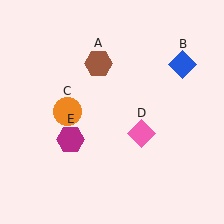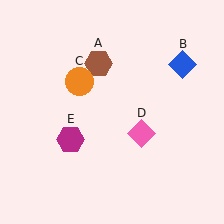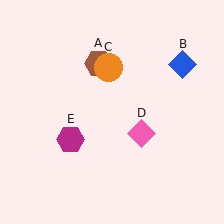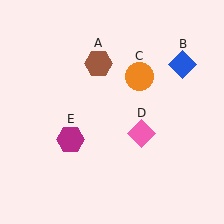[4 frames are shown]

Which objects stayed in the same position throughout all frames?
Brown hexagon (object A) and blue diamond (object B) and pink diamond (object D) and magenta hexagon (object E) remained stationary.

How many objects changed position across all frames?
1 object changed position: orange circle (object C).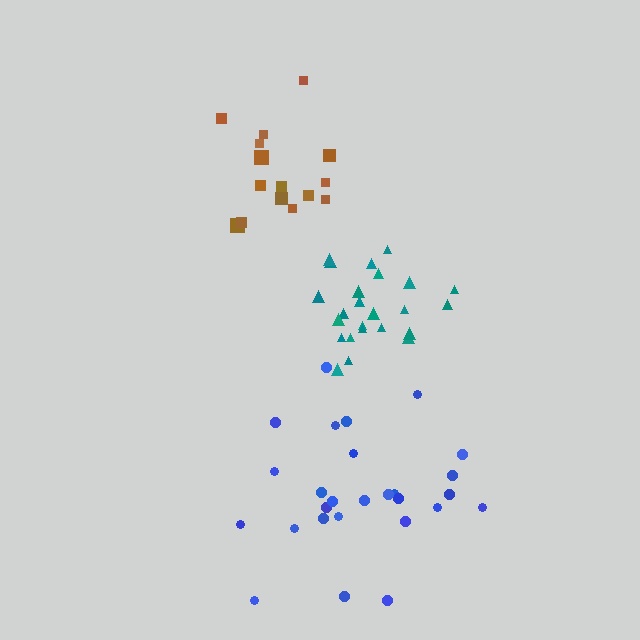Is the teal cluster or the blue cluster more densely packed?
Teal.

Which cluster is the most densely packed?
Teal.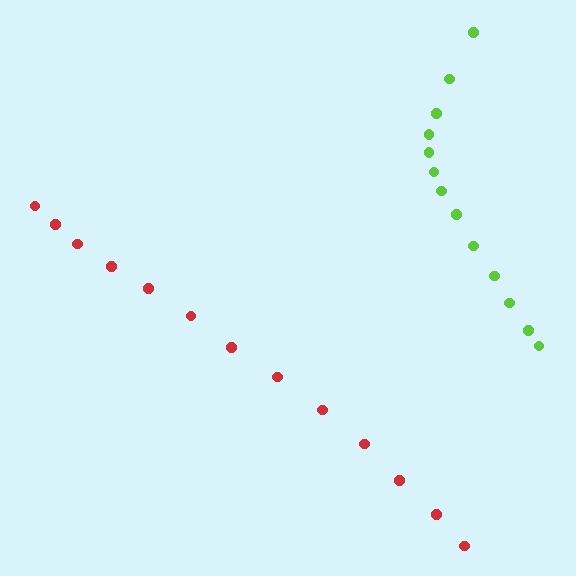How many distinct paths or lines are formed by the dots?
There are 2 distinct paths.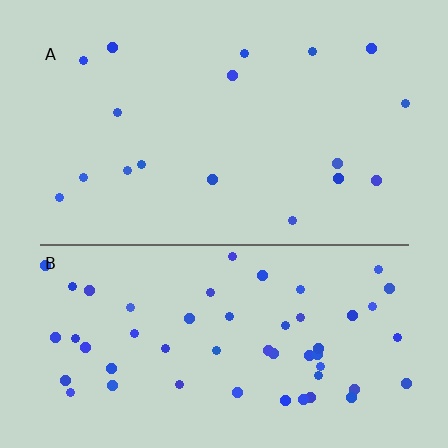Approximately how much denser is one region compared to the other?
Approximately 3.1× — region B over region A.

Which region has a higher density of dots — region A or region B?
B (the bottom).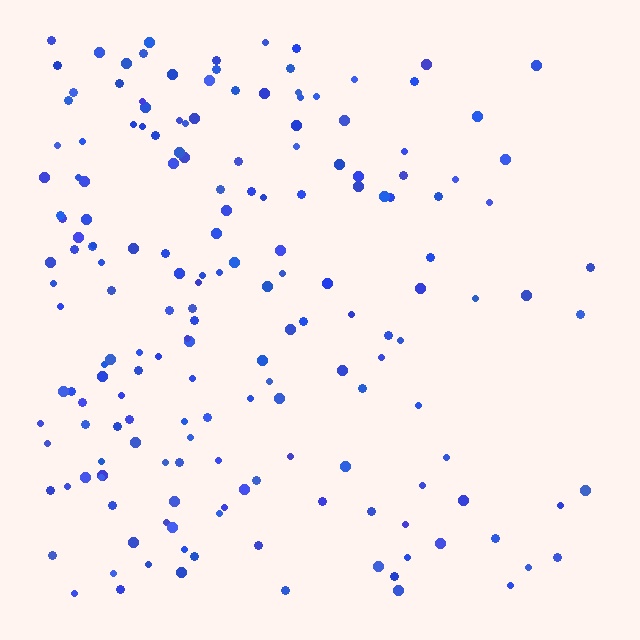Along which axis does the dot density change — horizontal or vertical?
Horizontal.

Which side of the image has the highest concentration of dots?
The left.